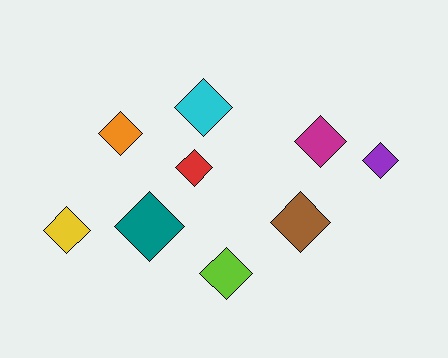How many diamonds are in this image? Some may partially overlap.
There are 9 diamonds.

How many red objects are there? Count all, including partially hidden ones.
There is 1 red object.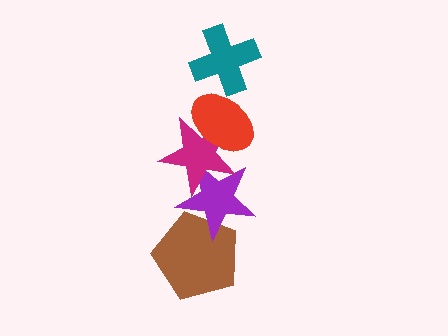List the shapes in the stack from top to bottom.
From top to bottom: the teal cross, the red ellipse, the magenta star, the purple star, the brown pentagon.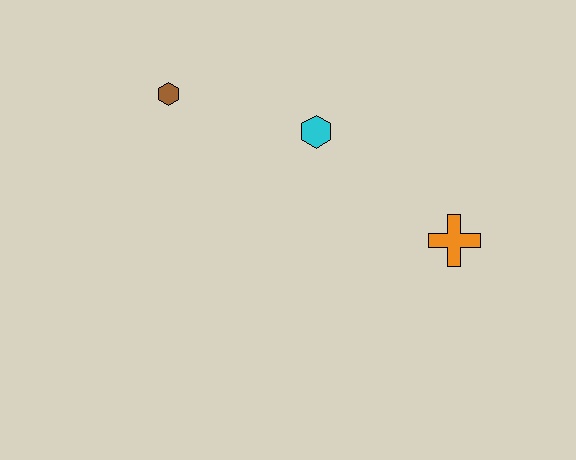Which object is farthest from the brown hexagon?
The orange cross is farthest from the brown hexagon.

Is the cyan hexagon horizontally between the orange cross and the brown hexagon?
Yes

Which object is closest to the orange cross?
The cyan hexagon is closest to the orange cross.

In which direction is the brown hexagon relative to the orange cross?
The brown hexagon is to the left of the orange cross.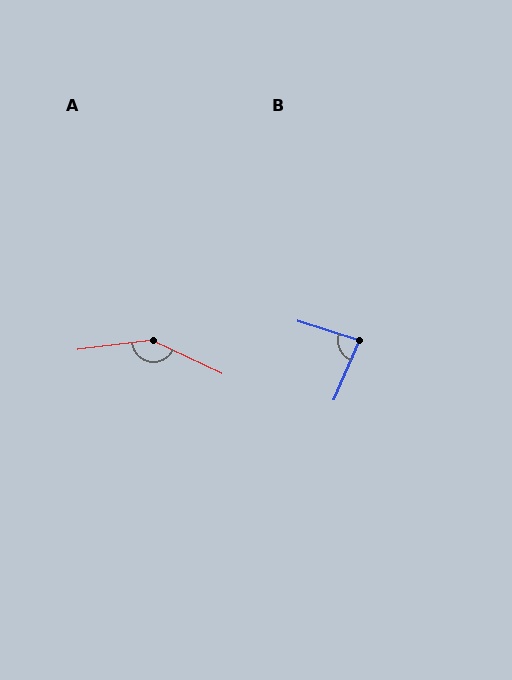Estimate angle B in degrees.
Approximately 85 degrees.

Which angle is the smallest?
B, at approximately 85 degrees.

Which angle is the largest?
A, at approximately 147 degrees.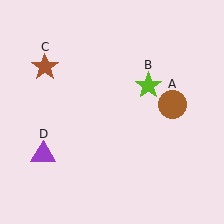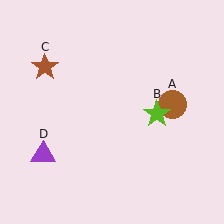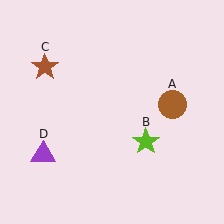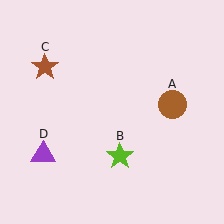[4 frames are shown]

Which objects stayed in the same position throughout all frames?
Brown circle (object A) and brown star (object C) and purple triangle (object D) remained stationary.